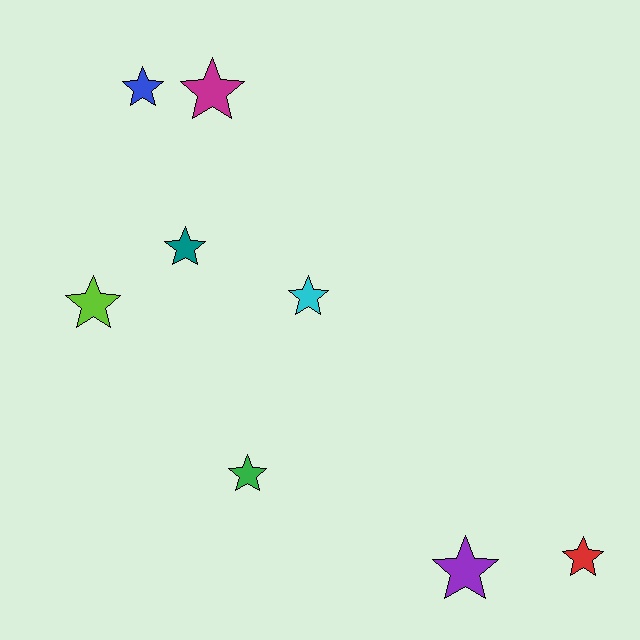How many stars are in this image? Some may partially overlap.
There are 8 stars.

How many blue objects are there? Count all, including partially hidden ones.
There is 1 blue object.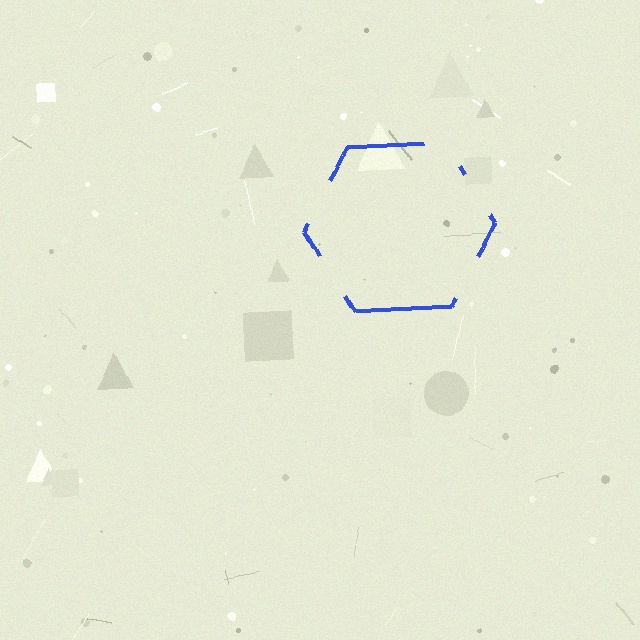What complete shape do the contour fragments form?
The contour fragments form a hexagon.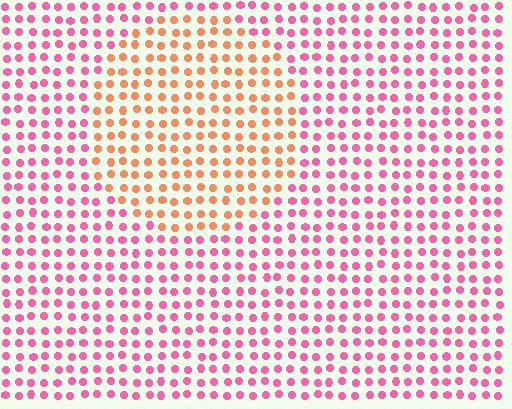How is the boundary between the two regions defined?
The boundary is defined purely by a slight shift in hue (about 47 degrees). Spacing, size, and orientation are identical on both sides.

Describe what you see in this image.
The image is filled with small pink elements in a uniform arrangement. A circle-shaped region is visible where the elements are tinted to a slightly different hue, forming a subtle color boundary.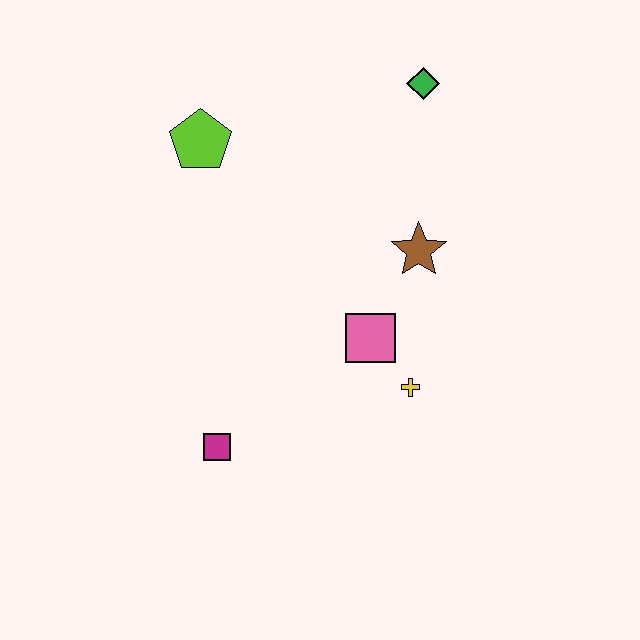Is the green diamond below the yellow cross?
No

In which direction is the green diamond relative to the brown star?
The green diamond is above the brown star.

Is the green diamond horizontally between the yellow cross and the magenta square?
No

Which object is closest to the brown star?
The pink square is closest to the brown star.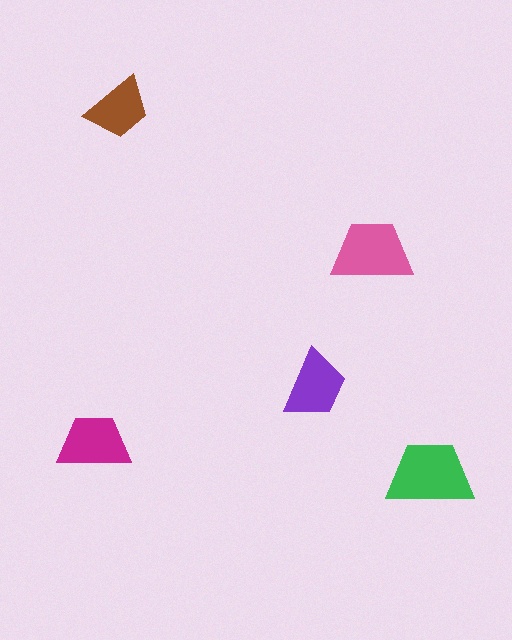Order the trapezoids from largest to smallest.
the green one, the pink one, the magenta one, the purple one, the brown one.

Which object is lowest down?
The green trapezoid is bottommost.